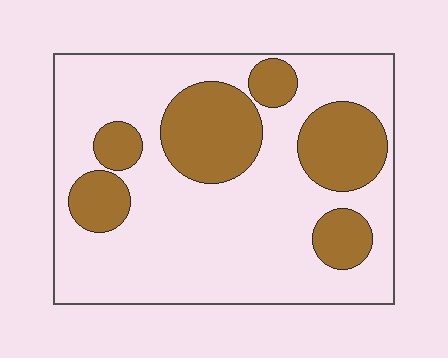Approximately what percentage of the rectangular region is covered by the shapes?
Approximately 30%.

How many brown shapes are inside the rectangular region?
6.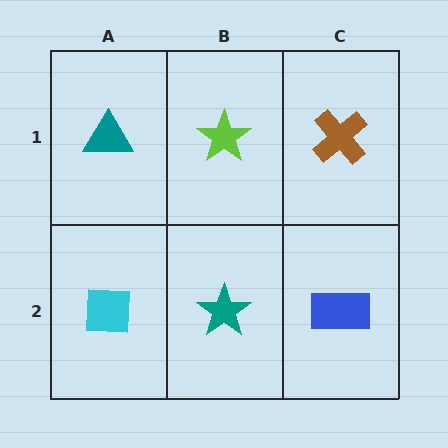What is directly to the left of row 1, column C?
A lime star.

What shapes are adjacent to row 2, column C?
A brown cross (row 1, column C), a teal star (row 2, column B).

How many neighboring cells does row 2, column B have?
3.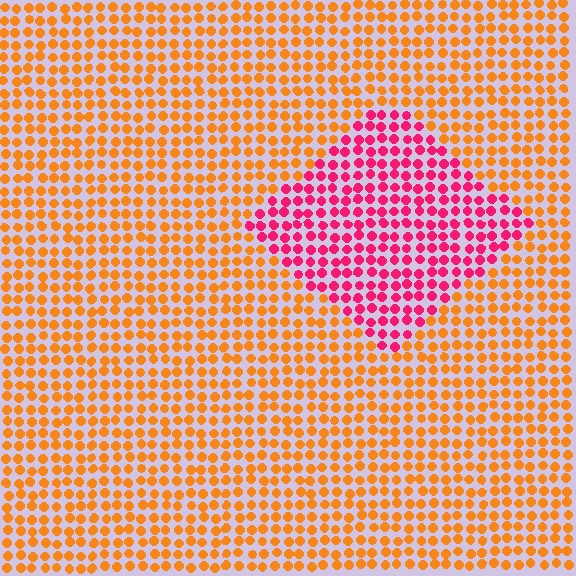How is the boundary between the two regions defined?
The boundary is defined purely by a slight shift in hue (about 54 degrees). Spacing, size, and orientation are identical on both sides.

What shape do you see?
I see a diamond.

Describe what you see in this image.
The image is filled with small orange elements in a uniform arrangement. A diamond-shaped region is visible where the elements are tinted to a slightly different hue, forming a subtle color boundary.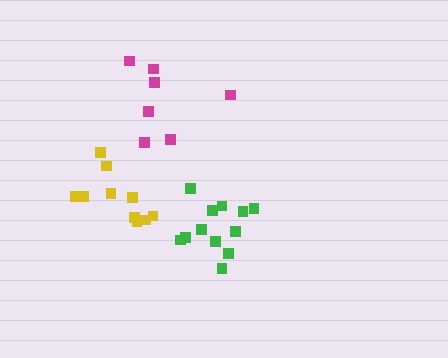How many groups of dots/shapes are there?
There are 3 groups.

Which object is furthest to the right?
The green cluster is rightmost.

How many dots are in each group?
Group 1: 7 dots, Group 2: 10 dots, Group 3: 12 dots (29 total).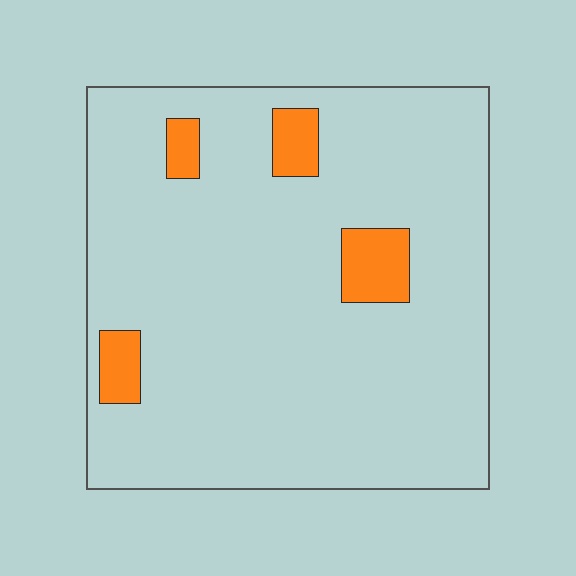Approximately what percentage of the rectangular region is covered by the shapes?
Approximately 10%.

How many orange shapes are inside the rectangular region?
4.